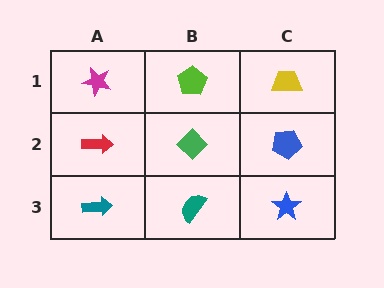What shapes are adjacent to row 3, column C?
A blue pentagon (row 2, column C), a teal semicircle (row 3, column B).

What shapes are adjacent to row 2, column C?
A yellow trapezoid (row 1, column C), a blue star (row 3, column C), a green diamond (row 2, column B).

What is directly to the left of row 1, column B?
A magenta star.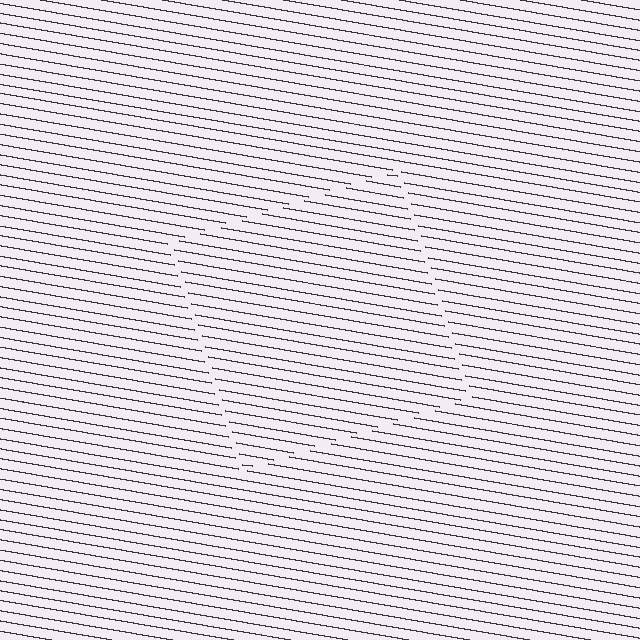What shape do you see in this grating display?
An illusory square. The interior of the shape contains the same grating, shifted by half a period — the contour is defined by the phase discontinuity where line-ends from the inner and outer gratings abut.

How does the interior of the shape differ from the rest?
The interior of the shape contains the same grating, shifted by half a period — the contour is defined by the phase discontinuity where line-ends from the inner and outer gratings abut.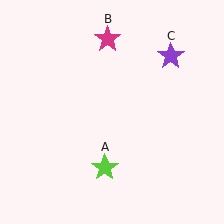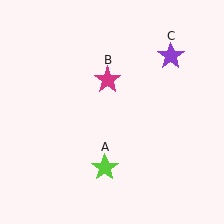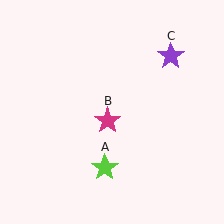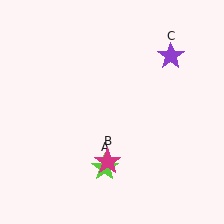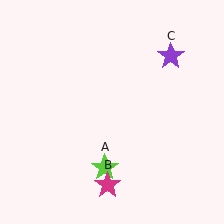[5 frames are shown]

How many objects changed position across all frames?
1 object changed position: magenta star (object B).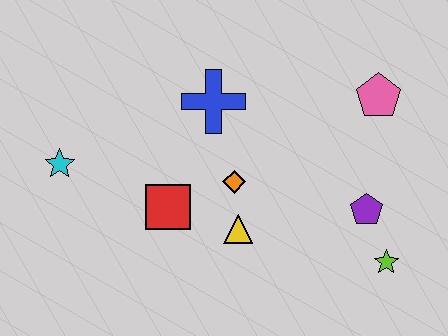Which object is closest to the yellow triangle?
The orange diamond is closest to the yellow triangle.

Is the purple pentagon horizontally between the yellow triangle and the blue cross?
No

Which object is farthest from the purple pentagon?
The cyan star is farthest from the purple pentagon.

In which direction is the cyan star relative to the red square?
The cyan star is to the left of the red square.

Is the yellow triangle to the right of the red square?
Yes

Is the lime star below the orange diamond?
Yes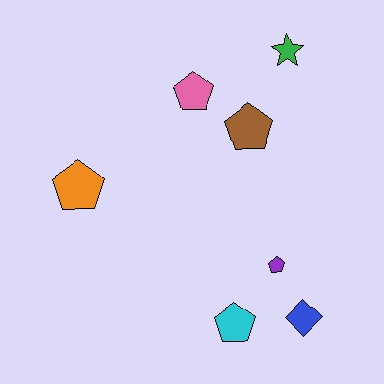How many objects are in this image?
There are 7 objects.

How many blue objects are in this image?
There is 1 blue object.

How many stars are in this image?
There is 1 star.